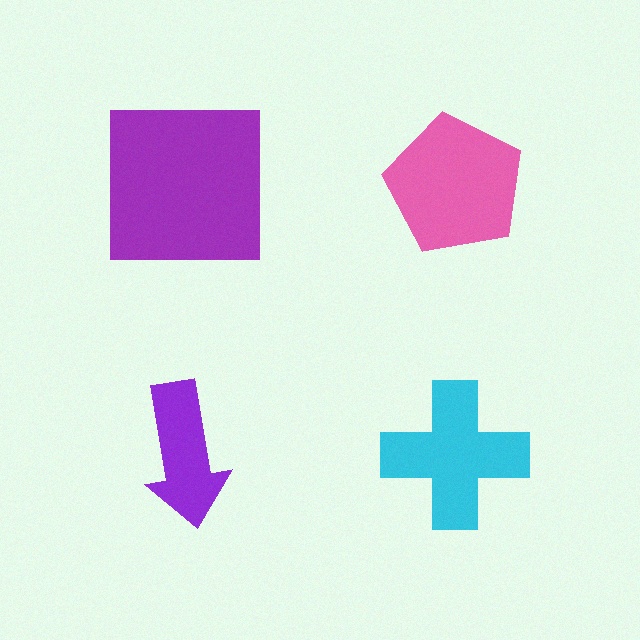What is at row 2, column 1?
A purple arrow.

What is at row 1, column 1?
A purple square.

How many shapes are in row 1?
2 shapes.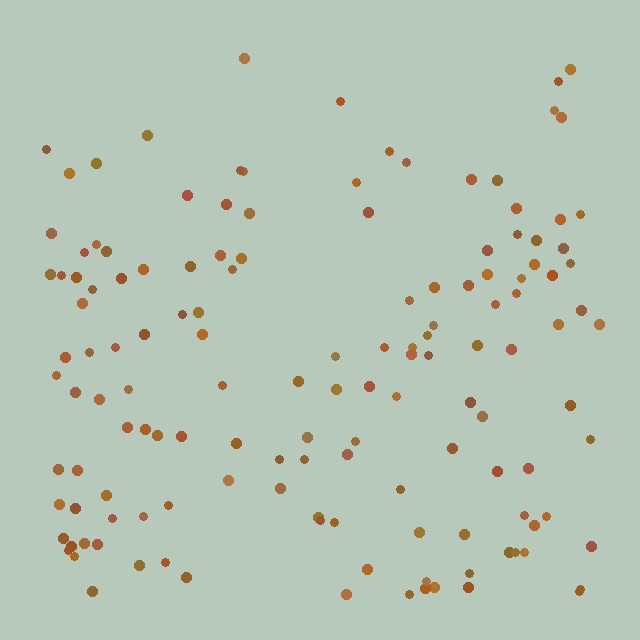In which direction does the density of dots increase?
From top to bottom, with the bottom side densest.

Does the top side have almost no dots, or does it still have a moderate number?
Still a moderate number, just noticeably fewer than the bottom.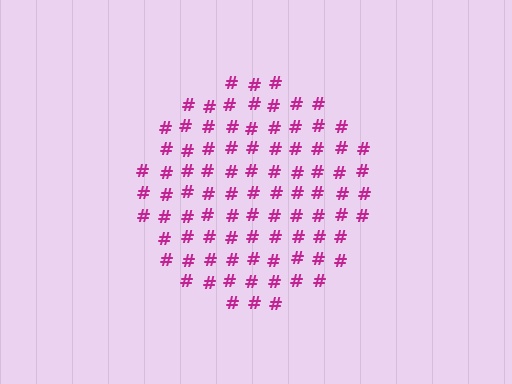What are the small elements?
The small elements are hash symbols.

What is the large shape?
The large shape is a circle.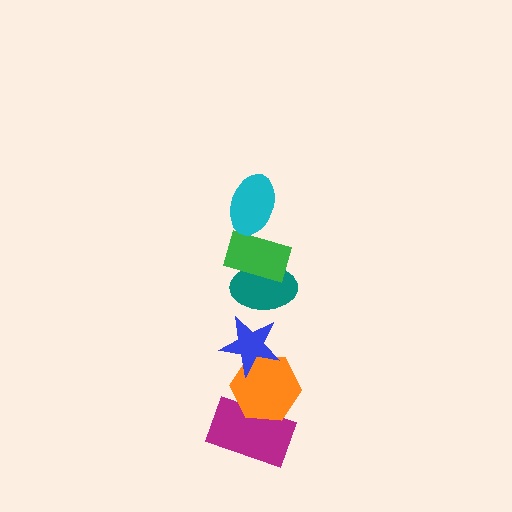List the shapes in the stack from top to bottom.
From top to bottom: the cyan ellipse, the green rectangle, the teal ellipse, the blue star, the orange hexagon, the magenta rectangle.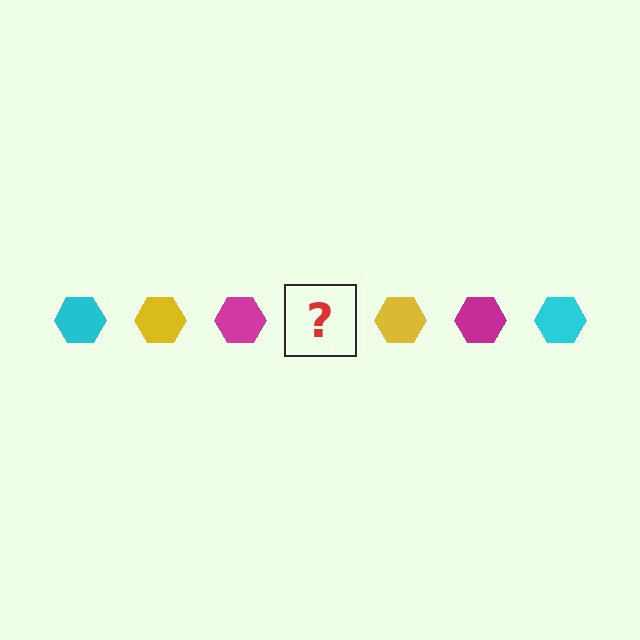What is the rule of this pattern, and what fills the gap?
The rule is that the pattern cycles through cyan, yellow, magenta hexagons. The gap should be filled with a cyan hexagon.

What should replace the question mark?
The question mark should be replaced with a cyan hexagon.